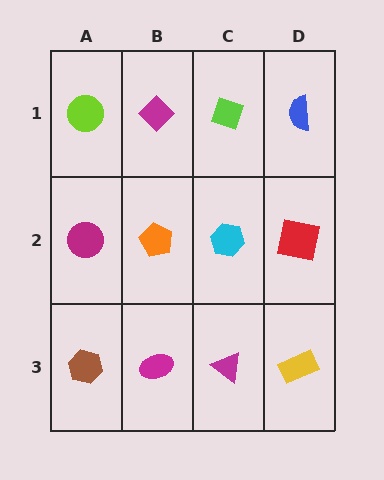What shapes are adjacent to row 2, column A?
A lime circle (row 1, column A), a brown hexagon (row 3, column A), an orange pentagon (row 2, column B).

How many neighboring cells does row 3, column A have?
2.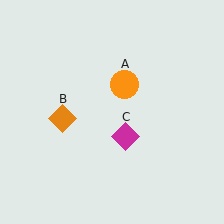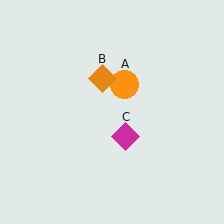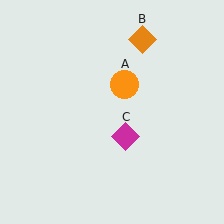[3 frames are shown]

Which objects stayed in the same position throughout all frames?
Orange circle (object A) and magenta diamond (object C) remained stationary.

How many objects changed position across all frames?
1 object changed position: orange diamond (object B).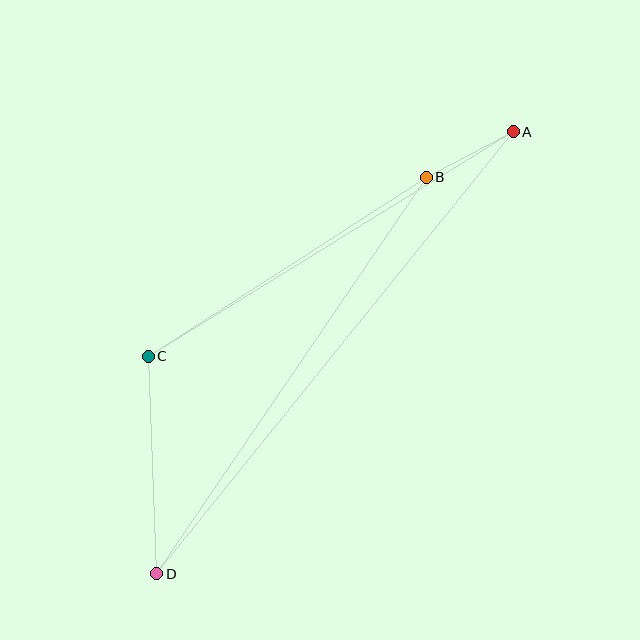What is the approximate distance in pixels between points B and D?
The distance between B and D is approximately 479 pixels.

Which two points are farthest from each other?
Points A and D are farthest from each other.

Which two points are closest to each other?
Points A and B are closest to each other.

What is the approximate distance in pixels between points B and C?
The distance between B and C is approximately 331 pixels.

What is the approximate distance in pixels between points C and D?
The distance between C and D is approximately 218 pixels.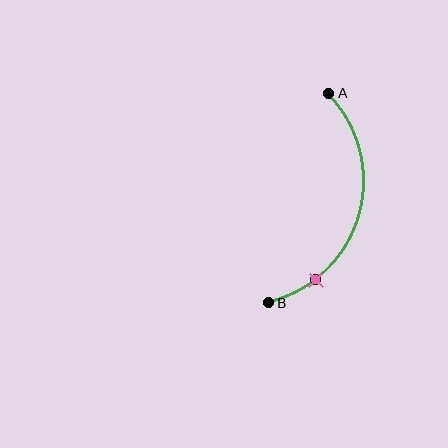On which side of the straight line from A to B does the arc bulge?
The arc bulges to the right of the straight line connecting A and B.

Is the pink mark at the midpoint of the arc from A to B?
No. The pink mark lies on the arc but is closer to endpoint B. The arc midpoint would be at the point on the curve equidistant along the arc from both A and B.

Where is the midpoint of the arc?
The arc midpoint is the point on the curve farthest from the straight line joining A and B. It sits to the right of that line.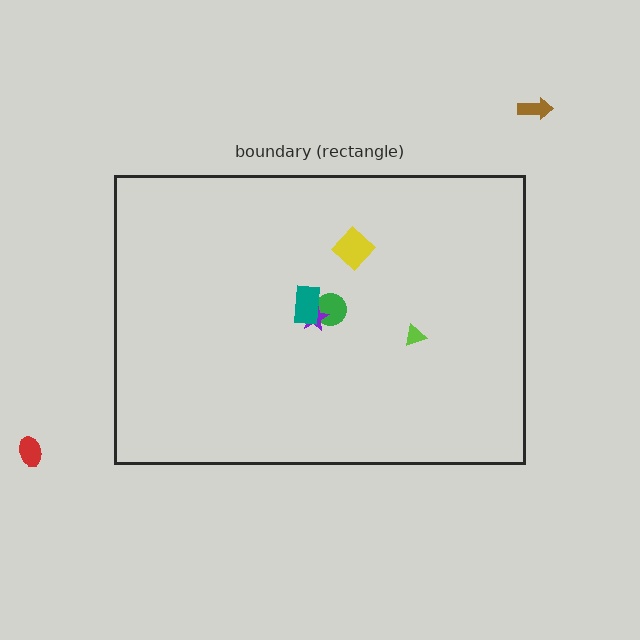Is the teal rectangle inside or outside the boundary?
Inside.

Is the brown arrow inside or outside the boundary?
Outside.